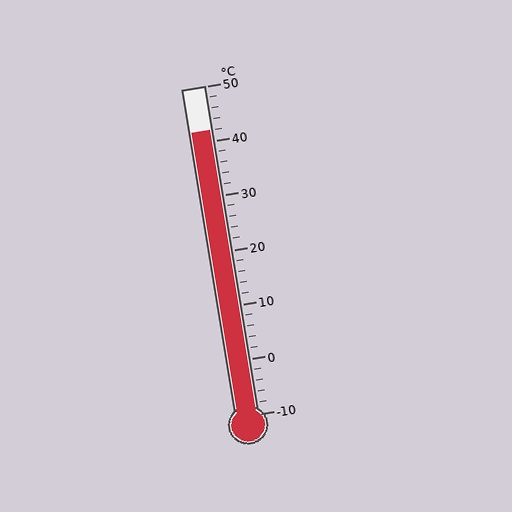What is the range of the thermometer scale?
The thermometer scale ranges from -10°C to 50°C.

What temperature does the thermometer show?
The thermometer shows approximately 42°C.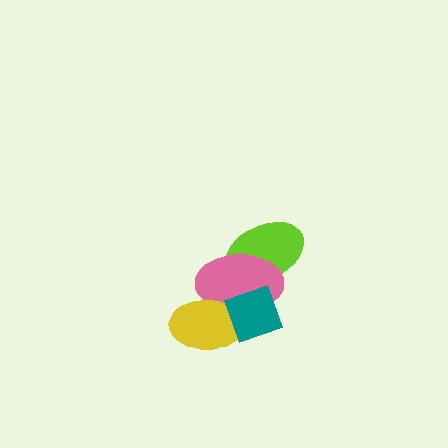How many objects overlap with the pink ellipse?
3 objects overlap with the pink ellipse.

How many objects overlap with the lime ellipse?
2 objects overlap with the lime ellipse.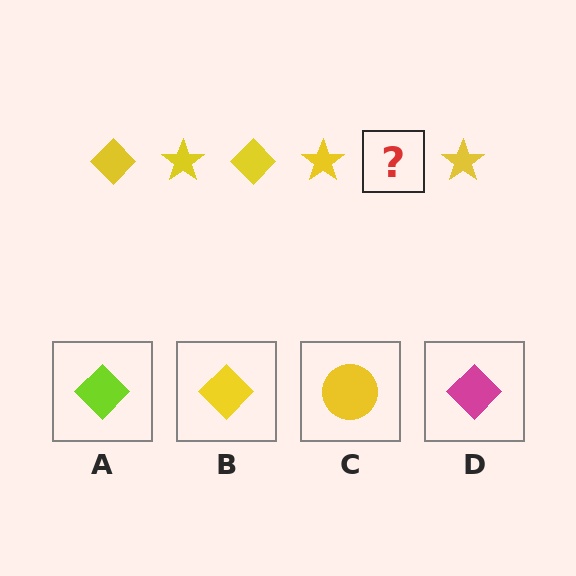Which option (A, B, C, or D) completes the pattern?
B.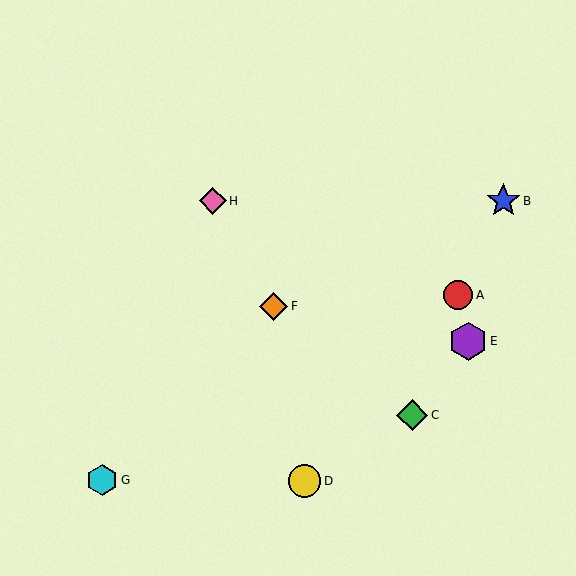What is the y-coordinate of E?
Object E is at y≈341.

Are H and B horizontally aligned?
Yes, both are at y≈201.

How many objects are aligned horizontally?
2 objects (B, H) are aligned horizontally.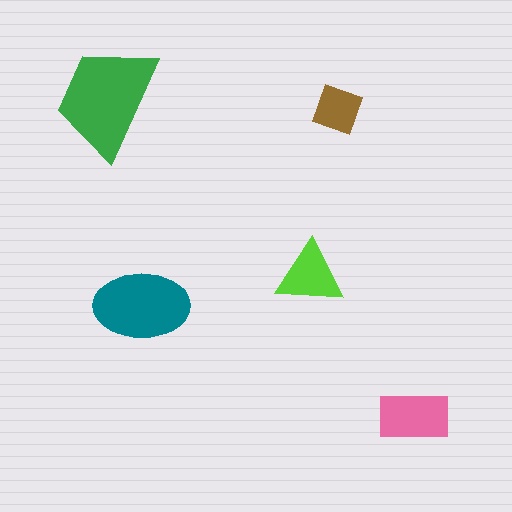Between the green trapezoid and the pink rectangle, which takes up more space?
The green trapezoid.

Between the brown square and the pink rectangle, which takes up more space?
The pink rectangle.